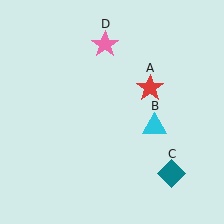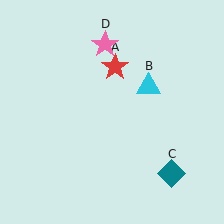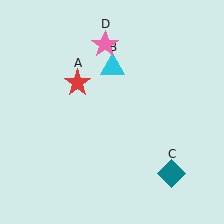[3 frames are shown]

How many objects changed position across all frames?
2 objects changed position: red star (object A), cyan triangle (object B).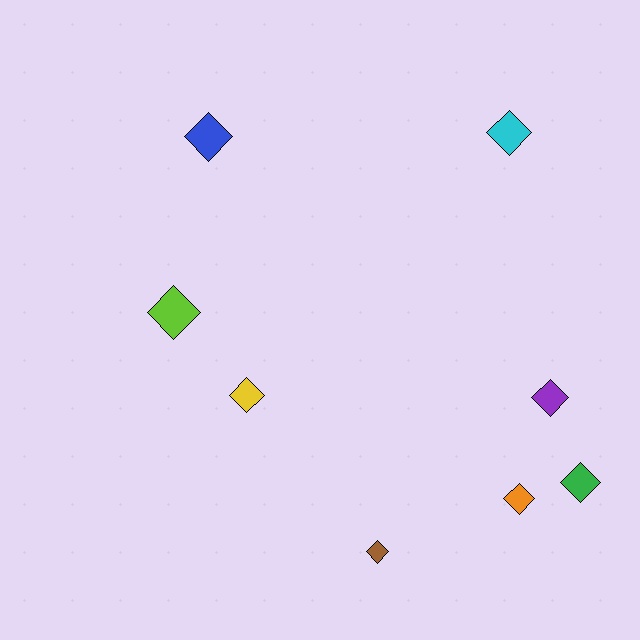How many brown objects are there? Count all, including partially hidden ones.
There is 1 brown object.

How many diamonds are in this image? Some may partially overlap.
There are 8 diamonds.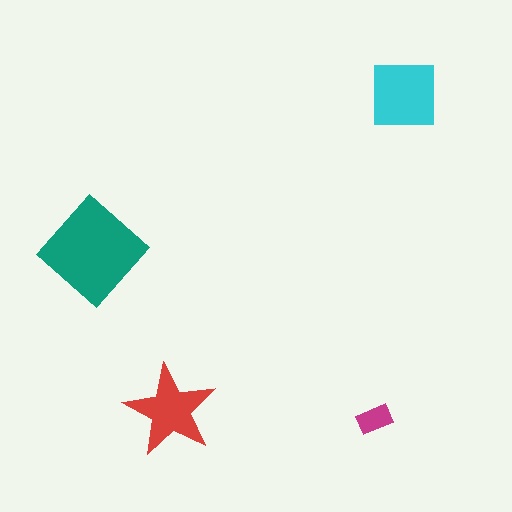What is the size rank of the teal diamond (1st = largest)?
1st.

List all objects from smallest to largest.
The magenta rectangle, the red star, the cyan square, the teal diamond.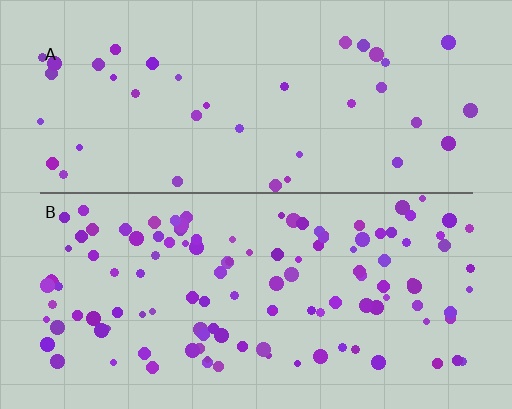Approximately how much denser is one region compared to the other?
Approximately 3.0× — region B over region A.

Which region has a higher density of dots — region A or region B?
B (the bottom).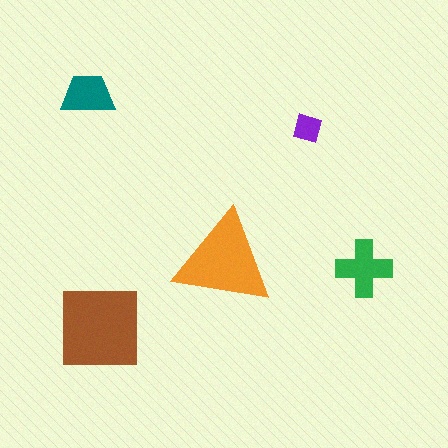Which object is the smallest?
The purple diamond.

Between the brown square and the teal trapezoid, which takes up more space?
The brown square.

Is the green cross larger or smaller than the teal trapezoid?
Larger.